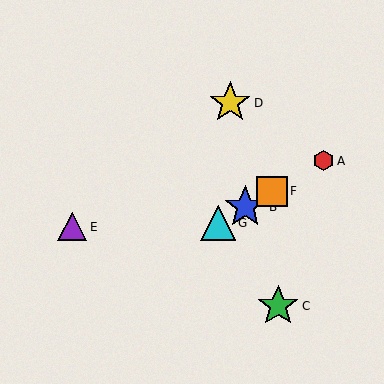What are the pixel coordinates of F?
Object F is at (272, 191).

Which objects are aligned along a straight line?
Objects A, B, F, G are aligned along a straight line.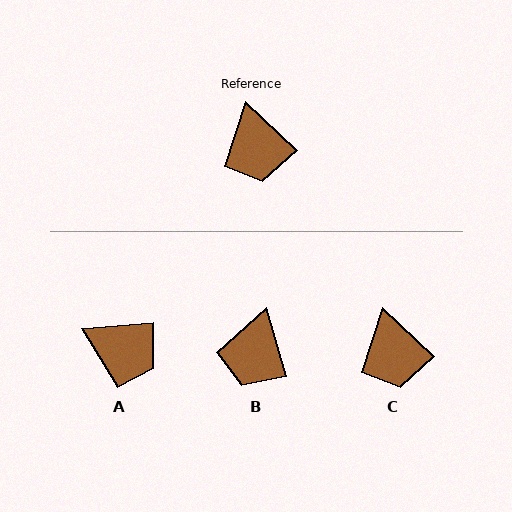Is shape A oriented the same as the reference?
No, it is off by about 49 degrees.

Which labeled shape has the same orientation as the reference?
C.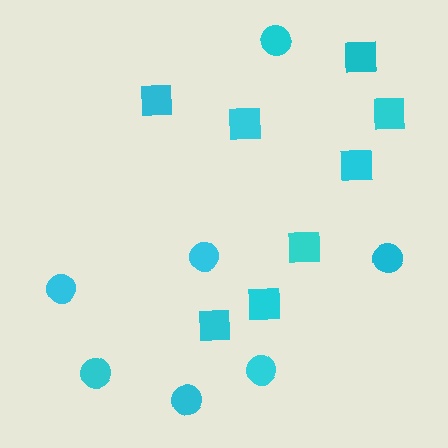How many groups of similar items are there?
There are 2 groups: one group of squares (8) and one group of circles (7).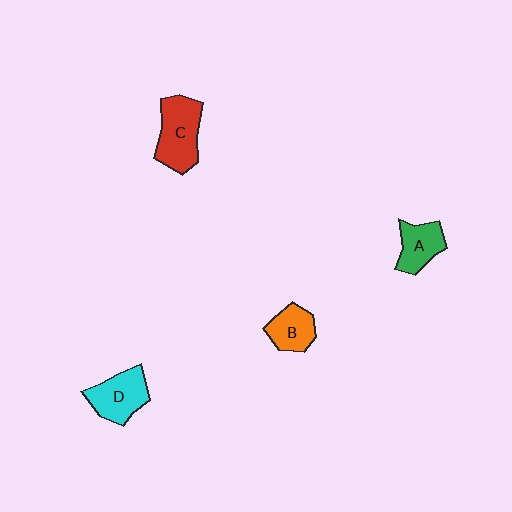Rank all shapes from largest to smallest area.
From largest to smallest: C (red), D (cyan), A (green), B (orange).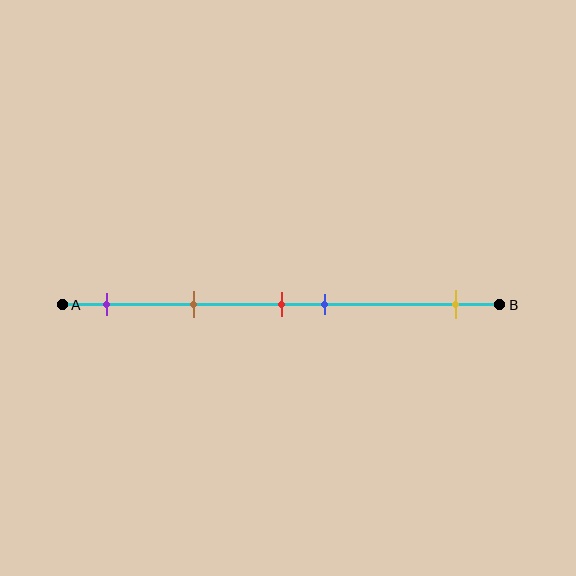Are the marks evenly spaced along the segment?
No, the marks are not evenly spaced.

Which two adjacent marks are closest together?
The red and blue marks are the closest adjacent pair.